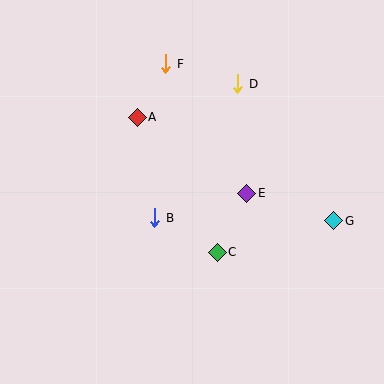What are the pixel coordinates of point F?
Point F is at (166, 64).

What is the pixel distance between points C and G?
The distance between C and G is 121 pixels.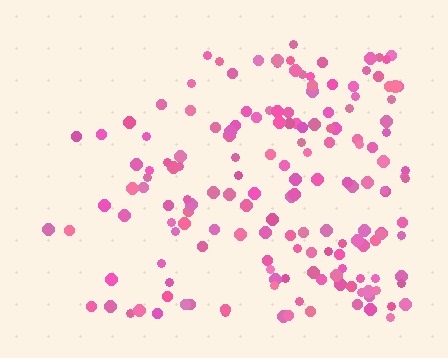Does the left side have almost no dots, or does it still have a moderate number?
Still a moderate number, just noticeably fewer than the right.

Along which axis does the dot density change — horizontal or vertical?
Horizontal.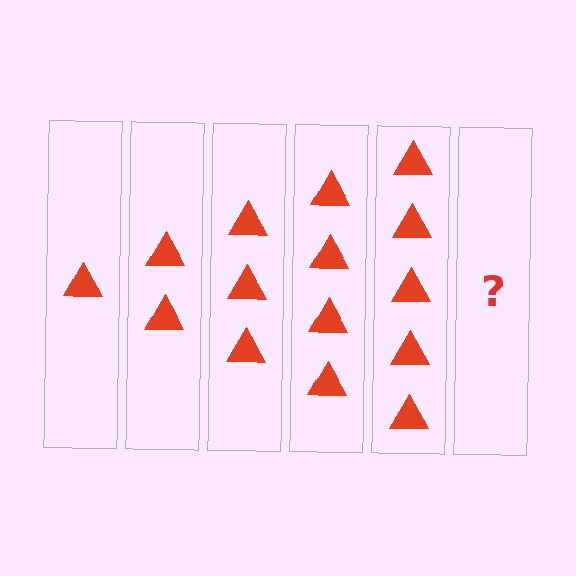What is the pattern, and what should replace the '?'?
The pattern is that each step adds one more triangle. The '?' should be 6 triangles.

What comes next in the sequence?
The next element should be 6 triangles.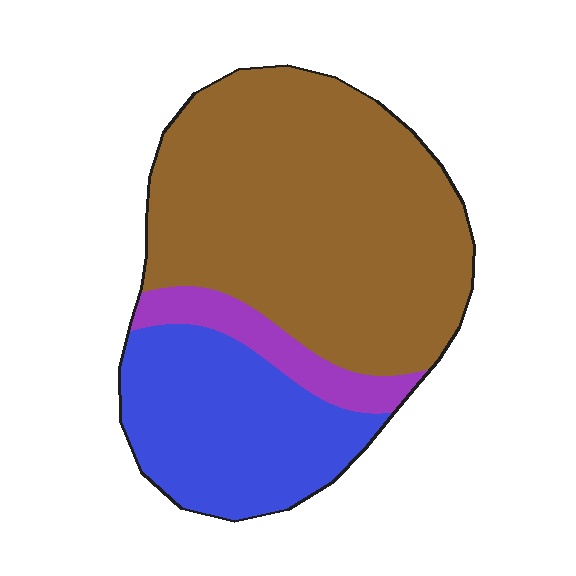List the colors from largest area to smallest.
From largest to smallest: brown, blue, purple.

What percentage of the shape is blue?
Blue covers about 30% of the shape.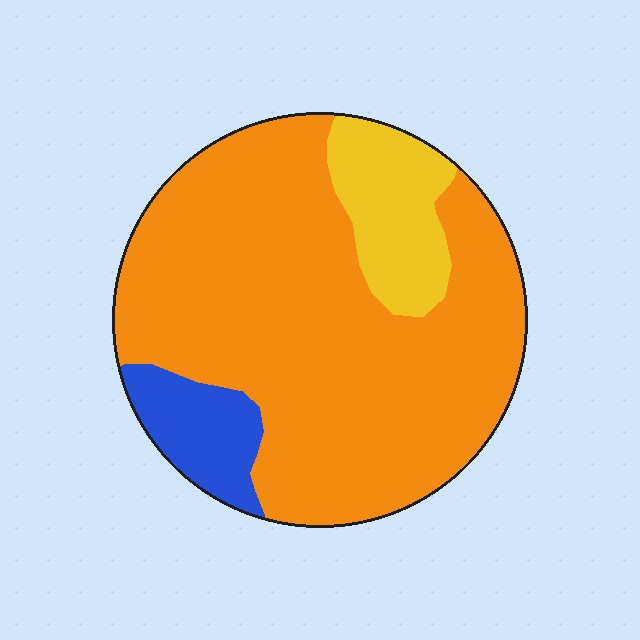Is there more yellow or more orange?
Orange.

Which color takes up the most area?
Orange, at roughly 75%.